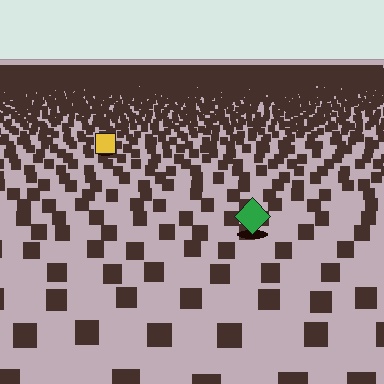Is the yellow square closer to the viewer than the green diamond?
No. The green diamond is closer — you can tell from the texture gradient: the ground texture is coarser near it.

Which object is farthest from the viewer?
The yellow square is farthest from the viewer. It appears smaller and the ground texture around it is denser.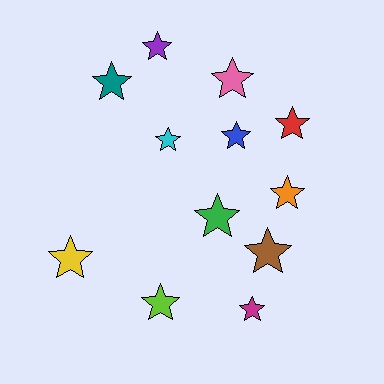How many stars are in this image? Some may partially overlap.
There are 12 stars.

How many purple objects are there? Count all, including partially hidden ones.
There is 1 purple object.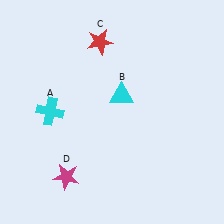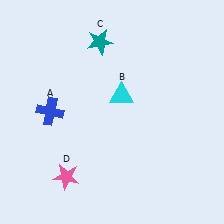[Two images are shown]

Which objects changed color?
A changed from cyan to blue. C changed from red to teal. D changed from magenta to pink.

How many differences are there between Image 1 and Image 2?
There are 3 differences between the two images.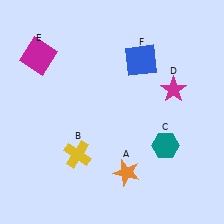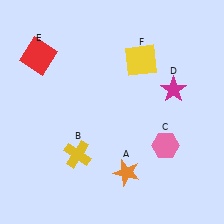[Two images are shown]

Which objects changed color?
C changed from teal to pink. E changed from magenta to red. F changed from blue to yellow.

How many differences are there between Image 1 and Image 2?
There are 3 differences between the two images.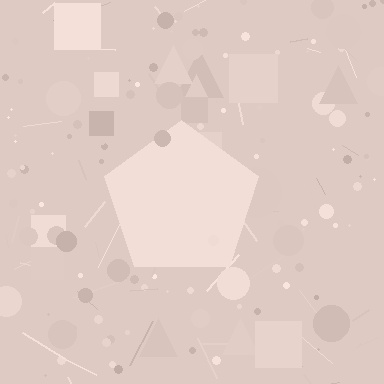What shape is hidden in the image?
A pentagon is hidden in the image.